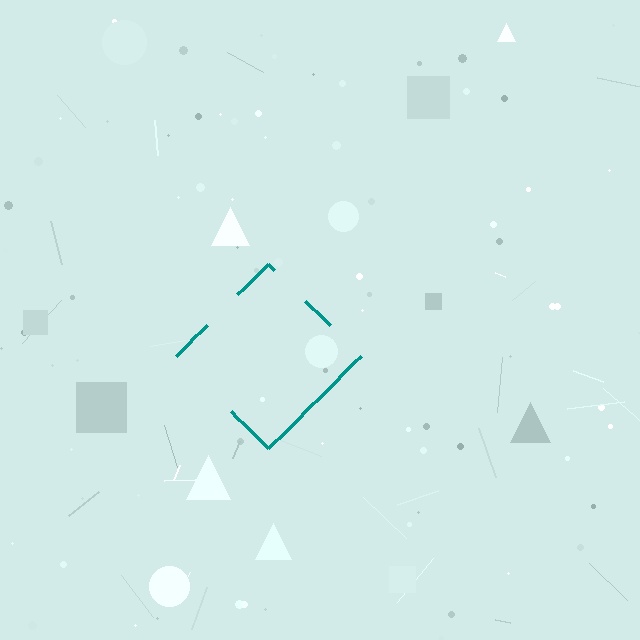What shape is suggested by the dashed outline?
The dashed outline suggests a diamond.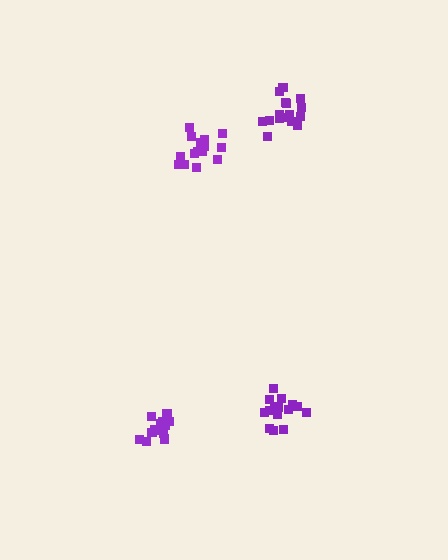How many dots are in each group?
Group 1: 16 dots, Group 2: 16 dots, Group 3: 15 dots, Group 4: 13 dots (60 total).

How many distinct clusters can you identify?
There are 4 distinct clusters.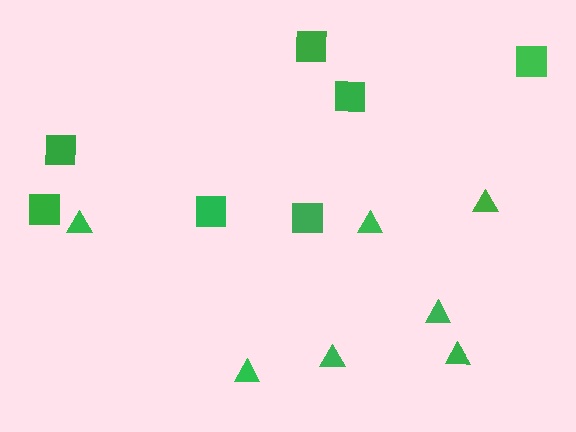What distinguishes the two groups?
There are 2 groups: one group of triangles (7) and one group of squares (7).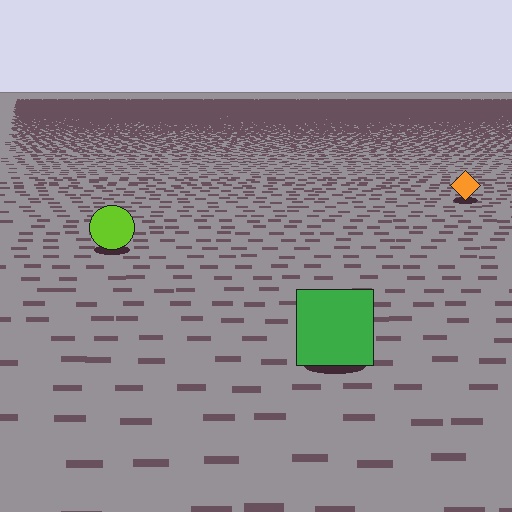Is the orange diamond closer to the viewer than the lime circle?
No. The lime circle is closer — you can tell from the texture gradient: the ground texture is coarser near it.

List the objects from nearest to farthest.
From nearest to farthest: the green square, the lime circle, the orange diamond.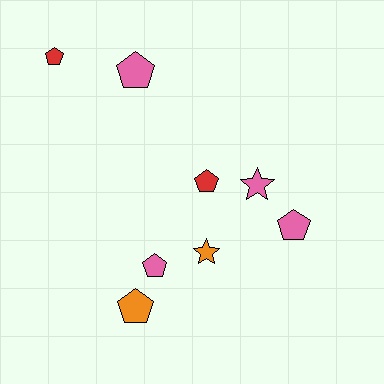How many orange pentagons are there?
There is 1 orange pentagon.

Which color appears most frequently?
Pink, with 4 objects.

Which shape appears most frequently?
Pentagon, with 6 objects.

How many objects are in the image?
There are 8 objects.